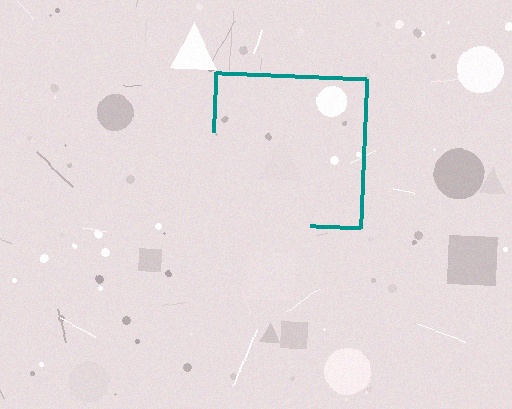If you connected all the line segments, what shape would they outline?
They would outline a square.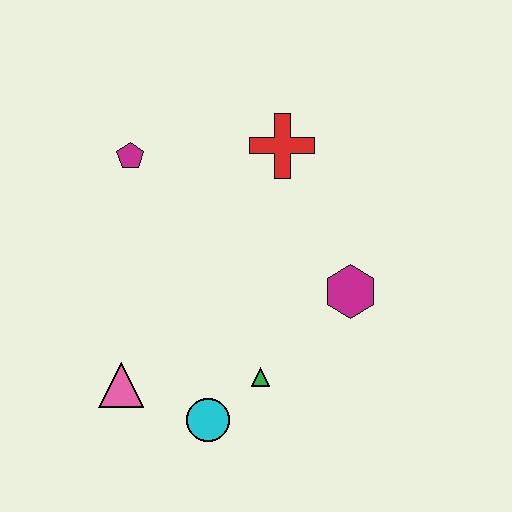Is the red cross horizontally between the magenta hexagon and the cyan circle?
Yes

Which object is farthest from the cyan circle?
The red cross is farthest from the cyan circle.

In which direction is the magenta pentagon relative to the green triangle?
The magenta pentagon is above the green triangle.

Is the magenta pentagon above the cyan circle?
Yes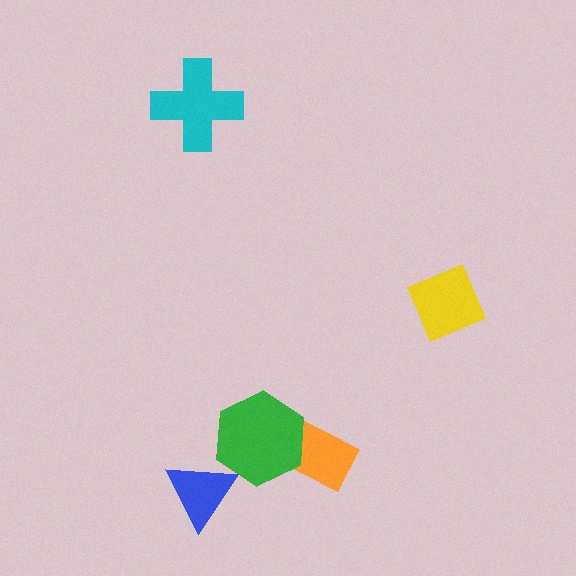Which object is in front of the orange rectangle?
The green hexagon is in front of the orange rectangle.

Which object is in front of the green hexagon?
The blue triangle is in front of the green hexagon.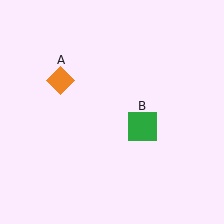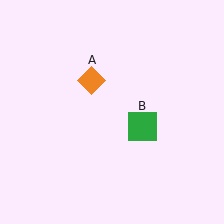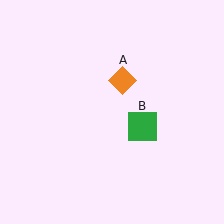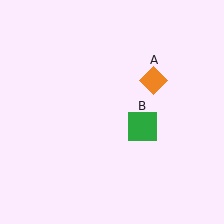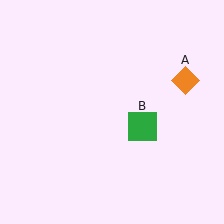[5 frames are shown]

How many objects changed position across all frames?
1 object changed position: orange diamond (object A).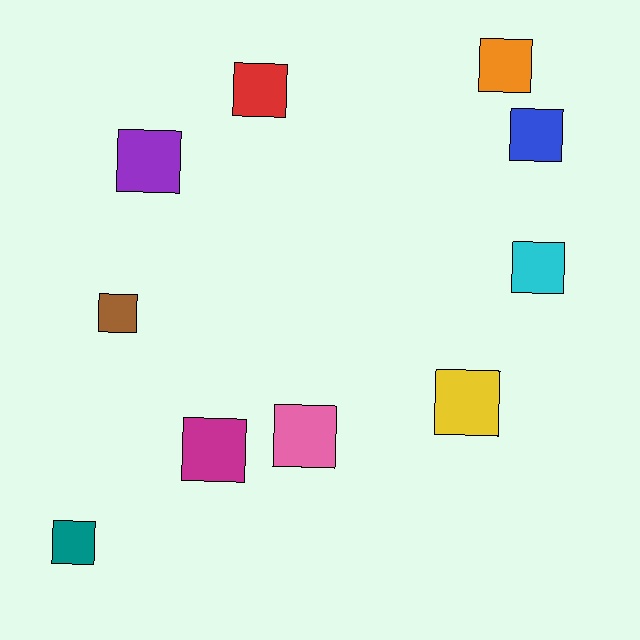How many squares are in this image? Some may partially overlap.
There are 10 squares.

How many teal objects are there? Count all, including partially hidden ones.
There is 1 teal object.